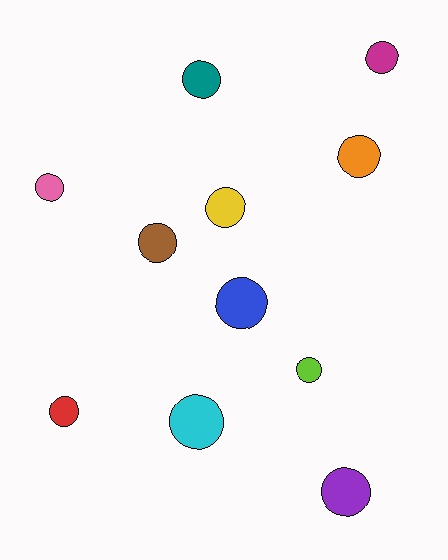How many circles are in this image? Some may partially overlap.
There are 11 circles.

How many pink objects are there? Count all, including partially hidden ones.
There is 1 pink object.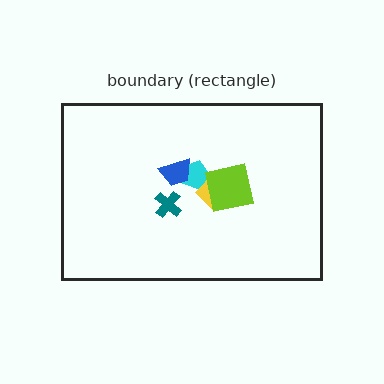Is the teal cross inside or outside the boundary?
Inside.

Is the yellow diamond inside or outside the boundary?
Inside.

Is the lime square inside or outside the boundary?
Inside.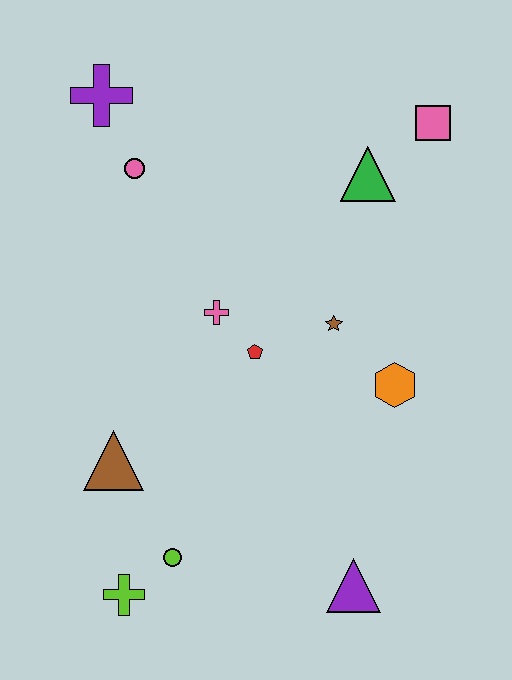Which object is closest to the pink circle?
The purple cross is closest to the pink circle.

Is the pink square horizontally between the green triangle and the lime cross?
No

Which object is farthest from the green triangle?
The lime cross is farthest from the green triangle.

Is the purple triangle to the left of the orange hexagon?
Yes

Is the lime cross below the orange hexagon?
Yes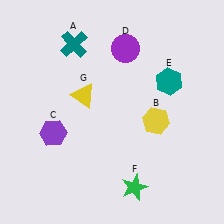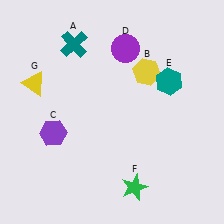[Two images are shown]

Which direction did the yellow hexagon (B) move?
The yellow hexagon (B) moved up.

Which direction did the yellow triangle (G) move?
The yellow triangle (G) moved left.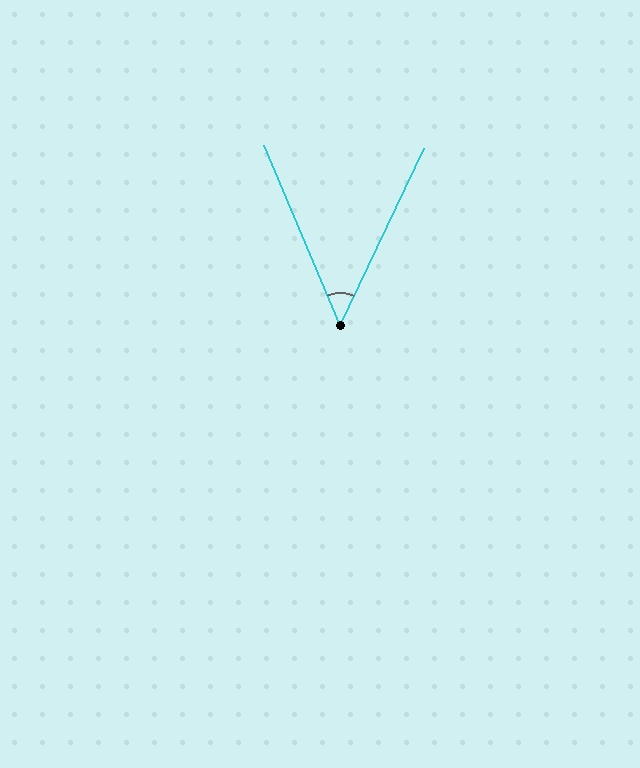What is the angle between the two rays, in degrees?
Approximately 48 degrees.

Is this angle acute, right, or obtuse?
It is acute.